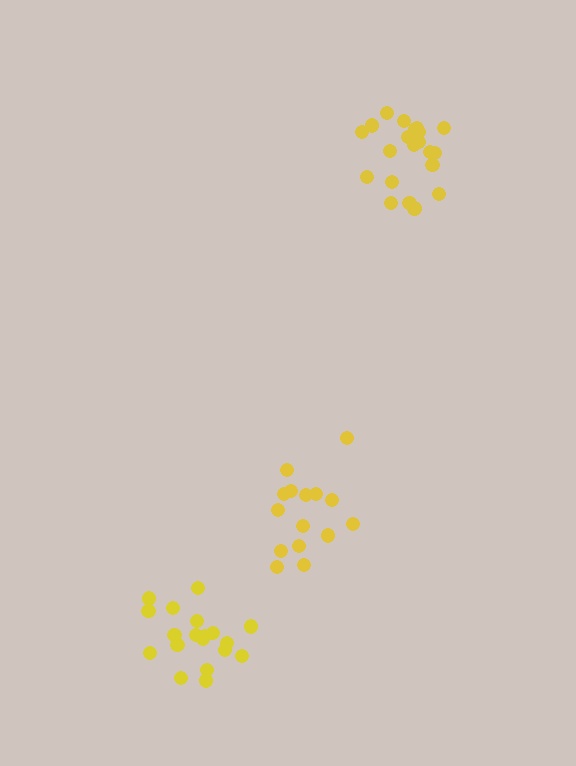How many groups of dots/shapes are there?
There are 3 groups.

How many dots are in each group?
Group 1: 21 dots, Group 2: 15 dots, Group 3: 19 dots (55 total).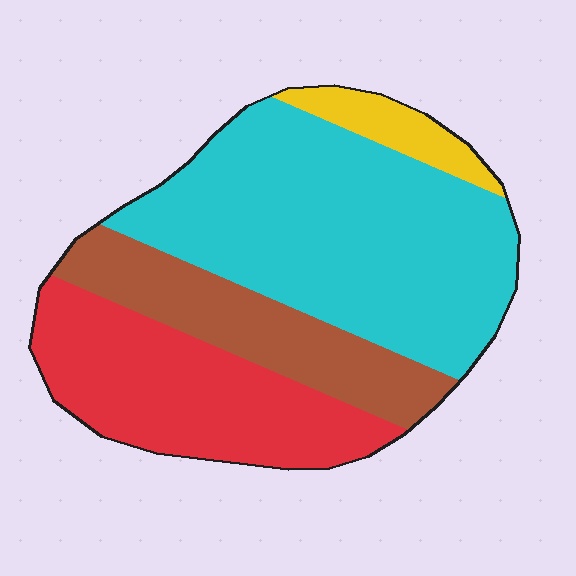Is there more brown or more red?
Red.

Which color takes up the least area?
Yellow, at roughly 5%.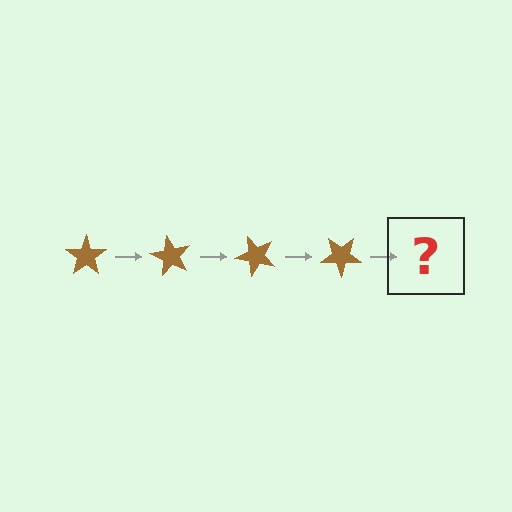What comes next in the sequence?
The next element should be a brown star rotated 240 degrees.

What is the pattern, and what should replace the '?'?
The pattern is that the star rotates 60 degrees each step. The '?' should be a brown star rotated 240 degrees.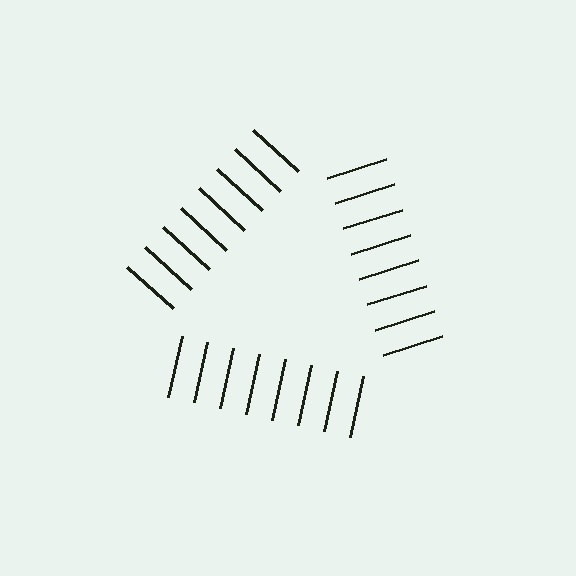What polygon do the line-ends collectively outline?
An illusory triangle — the line segments terminate on its edges but no continuous stroke is drawn.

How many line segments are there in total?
24 — 8 along each of the 3 edges.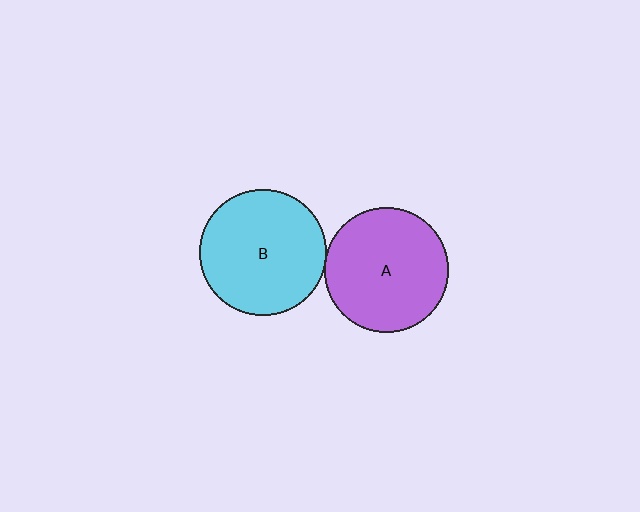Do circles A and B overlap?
Yes.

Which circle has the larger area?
Circle B (cyan).